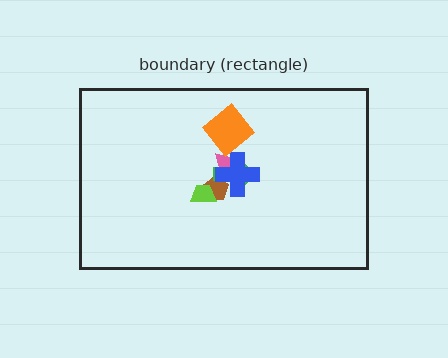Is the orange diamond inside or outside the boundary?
Inside.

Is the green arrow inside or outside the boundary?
Inside.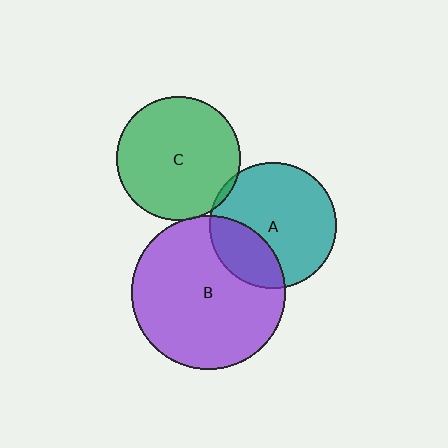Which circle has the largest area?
Circle B (purple).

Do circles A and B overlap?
Yes.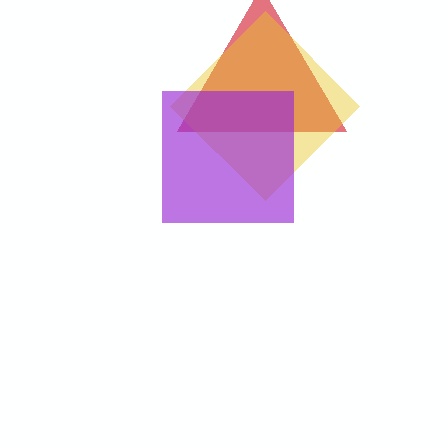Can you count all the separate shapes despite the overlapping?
Yes, there are 3 separate shapes.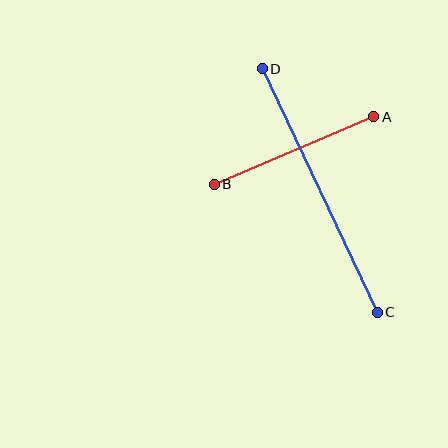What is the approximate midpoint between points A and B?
The midpoint is at approximately (294, 151) pixels.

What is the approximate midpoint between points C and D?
The midpoint is at approximately (320, 190) pixels.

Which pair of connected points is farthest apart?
Points C and D are farthest apart.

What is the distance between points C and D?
The distance is approximately 269 pixels.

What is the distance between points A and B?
The distance is approximately 173 pixels.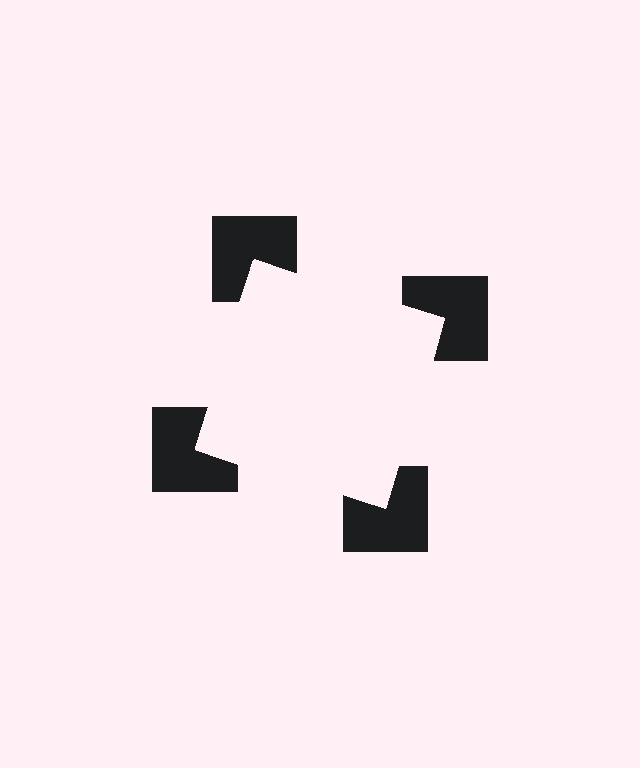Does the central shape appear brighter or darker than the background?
It typically appears slightly brighter than the background, even though no actual brightness change is drawn.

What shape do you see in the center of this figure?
An illusory square — its edges are inferred from the aligned wedge cuts in the notched squares, not physically drawn.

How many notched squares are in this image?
There are 4 — one at each vertex of the illusory square.